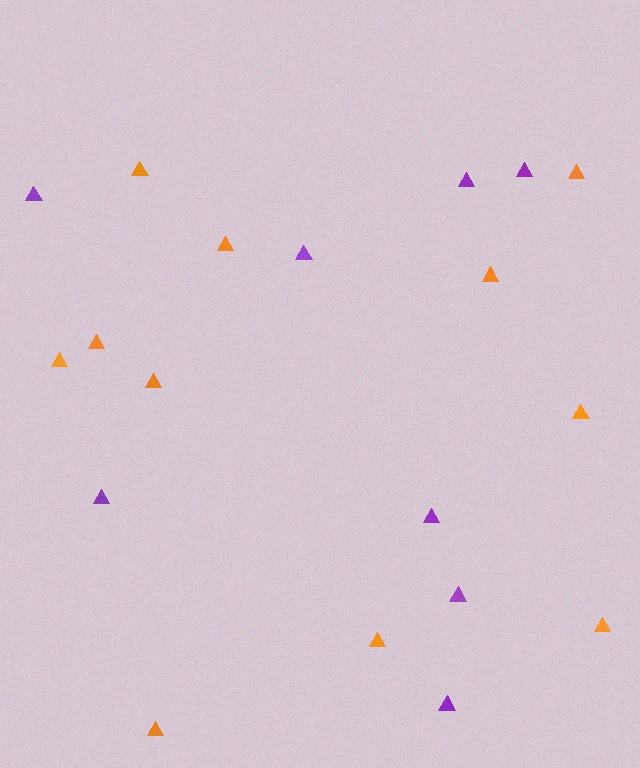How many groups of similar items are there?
There are 2 groups: one group of orange triangles (11) and one group of purple triangles (8).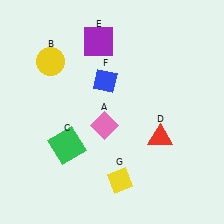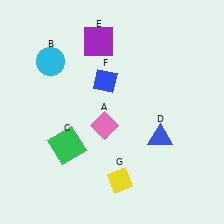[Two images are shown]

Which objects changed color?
B changed from yellow to cyan. D changed from red to blue.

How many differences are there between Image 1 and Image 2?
There are 2 differences between the two images.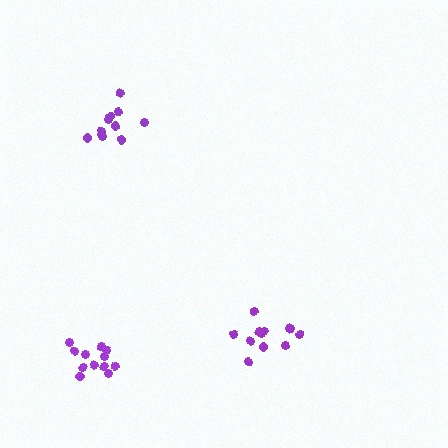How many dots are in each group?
Group 1: 12 dots, Group 2: 12 dots, Group 3: 11 dots (35 total).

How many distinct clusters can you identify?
There are 3 distinct clusters.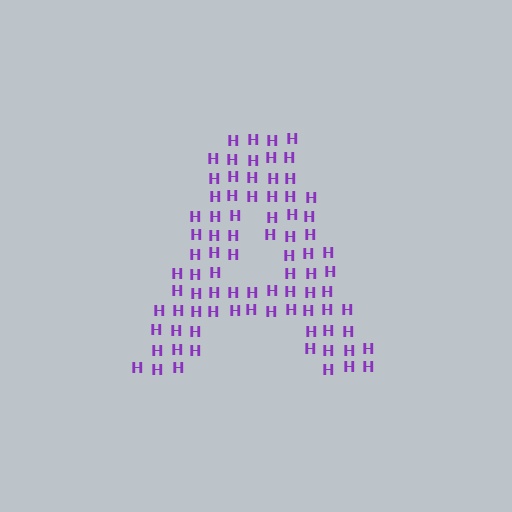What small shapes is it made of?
It is made of small letter H's.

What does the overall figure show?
The overall figure shows the letter A.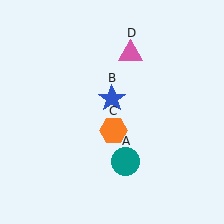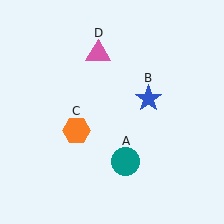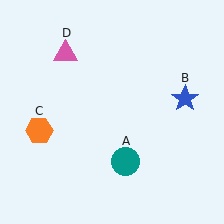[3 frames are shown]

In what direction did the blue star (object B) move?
The blue star (object B) moved right.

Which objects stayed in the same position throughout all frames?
Teal circle (object A) remained stationary.